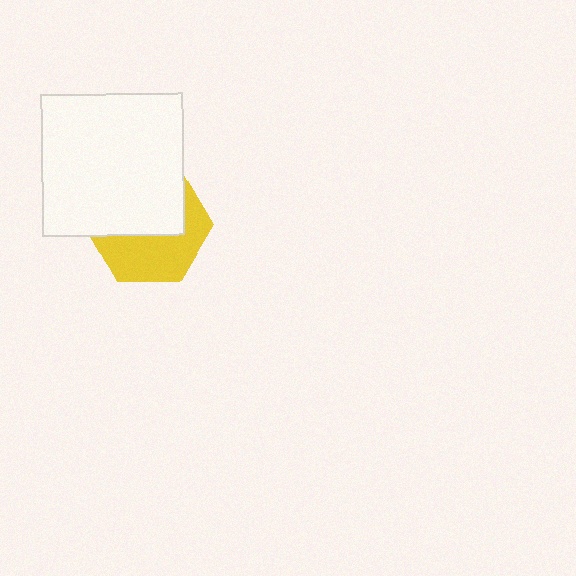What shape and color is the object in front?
The object in front is a white square.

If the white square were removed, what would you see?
You would see the complete yellow hexagon.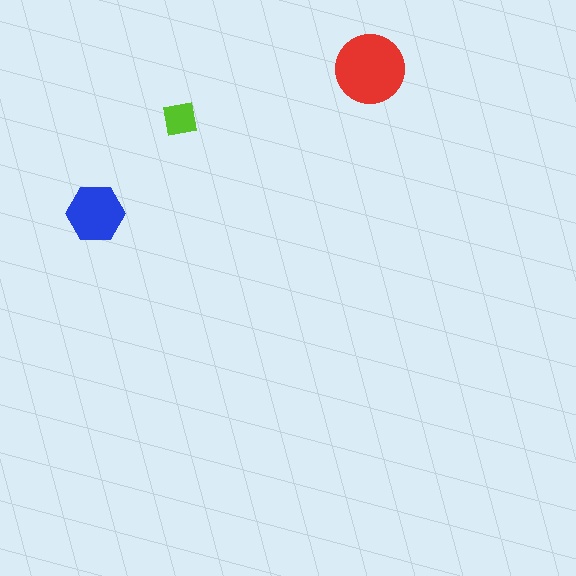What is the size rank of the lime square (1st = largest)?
3rd.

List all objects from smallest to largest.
The lime square, the blue hexagon, the red circle.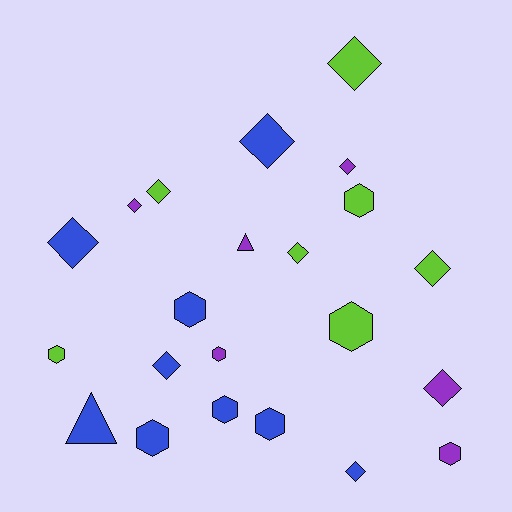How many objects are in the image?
There are 22 objects.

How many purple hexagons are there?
There are 2 purple hexagons.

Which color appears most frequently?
Blue, with 9 objects.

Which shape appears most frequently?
Diamond, with 11 objects.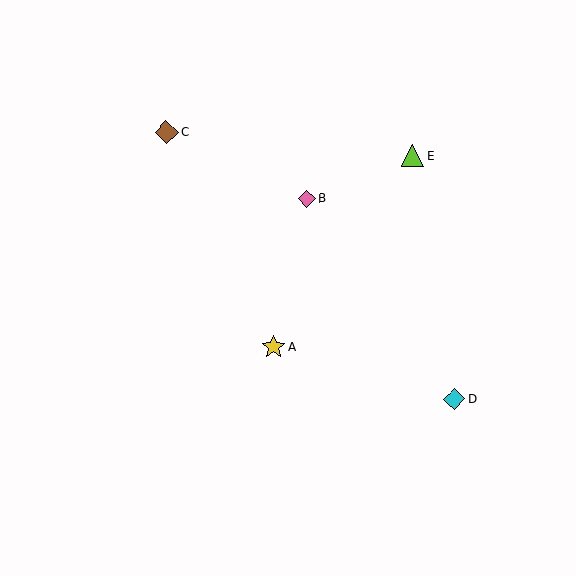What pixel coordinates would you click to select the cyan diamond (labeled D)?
Click at (454, 399) to select the cyan diamond D.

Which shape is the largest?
The yellow star (labeled A) is the largest.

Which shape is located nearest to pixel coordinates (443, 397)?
The cyan diamond (labeled D) at (454, 399) is nearest to that location.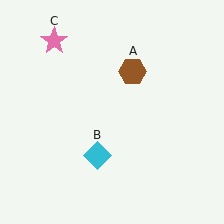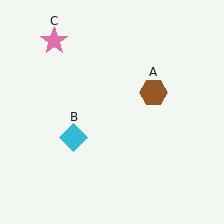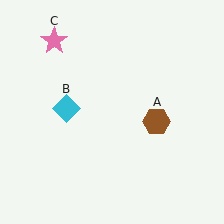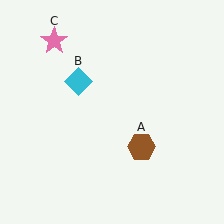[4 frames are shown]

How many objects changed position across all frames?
2 objects changed position: brown hexagon (object A), cyan diamond (object B).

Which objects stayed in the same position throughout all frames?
Pink star (object C) remained stationary.